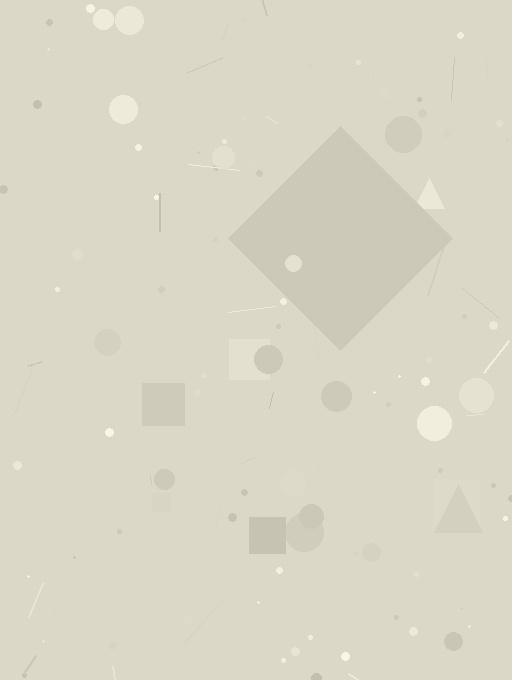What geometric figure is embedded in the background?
A diamond is embedded in the background.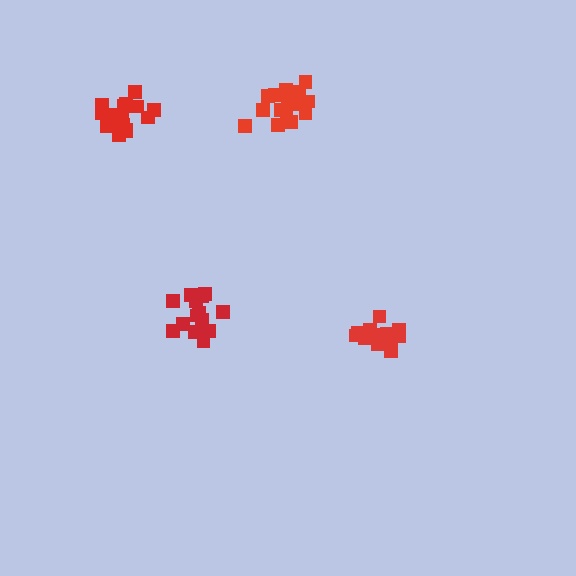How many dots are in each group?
Group 1: 15 dots, Group 2: 16 dots, Group 3: 14 dots, Group 4: 16 dots (61 total).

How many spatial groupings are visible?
There are 4 spatial groupings.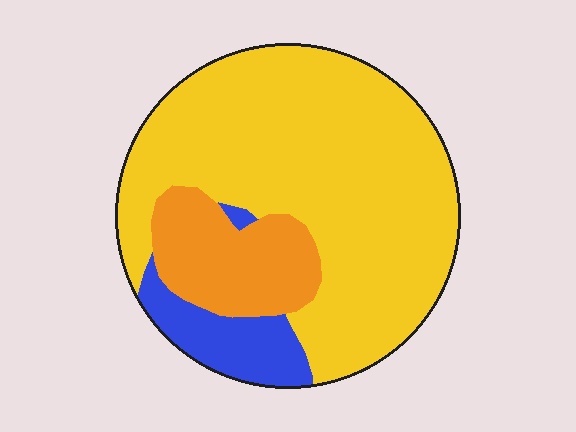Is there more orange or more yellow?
Yellow.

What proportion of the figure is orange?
Orange takes up about one sixth (1/6) of the figure.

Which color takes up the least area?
Blue, at roughly 10%.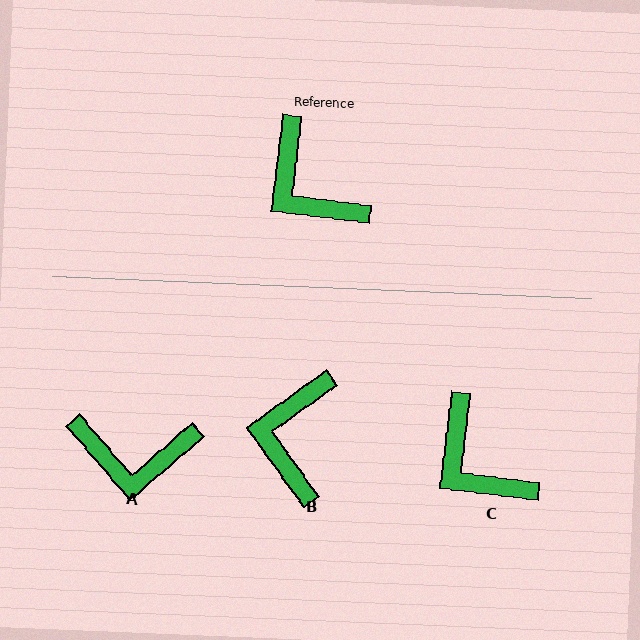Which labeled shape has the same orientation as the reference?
C.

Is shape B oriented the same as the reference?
No, it is off by about 47 degrees.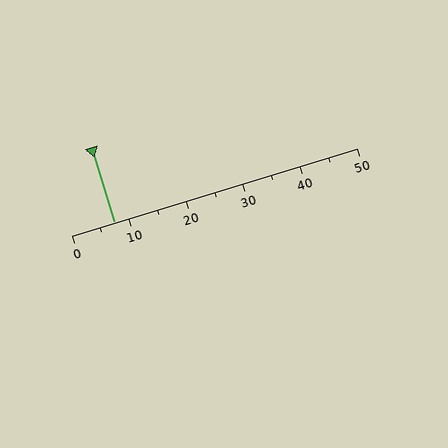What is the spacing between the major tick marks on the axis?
The major ticks are spaced 10 apart.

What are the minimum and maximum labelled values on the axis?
The axis runs from 0 to 50.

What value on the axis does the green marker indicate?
The marker indicates approximately 7.5.